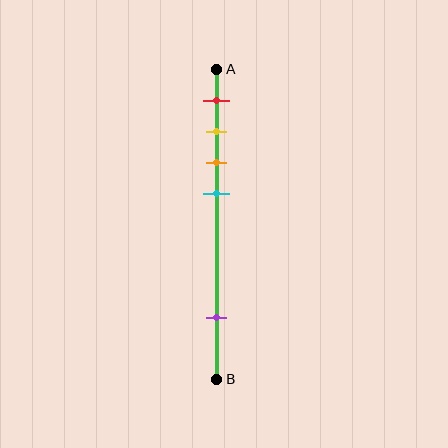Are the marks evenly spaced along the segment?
No, the marks are not evenly spaced.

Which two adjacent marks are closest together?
The yellow and orange marks are the closest adjacent pair.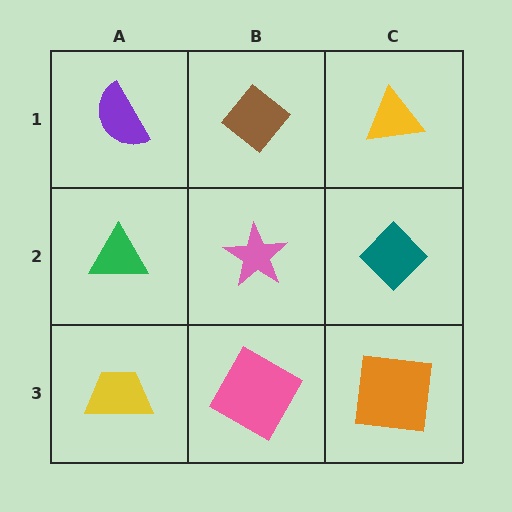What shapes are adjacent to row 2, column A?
A purple semicircle (row 1, column A), a yellow trapezoid (row 3, column A), a pink star (row 2, column B).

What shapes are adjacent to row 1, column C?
A teal diamond (row 2, column C), a brown diamond (row 1, column B).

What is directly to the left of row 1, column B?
A purple semicircle.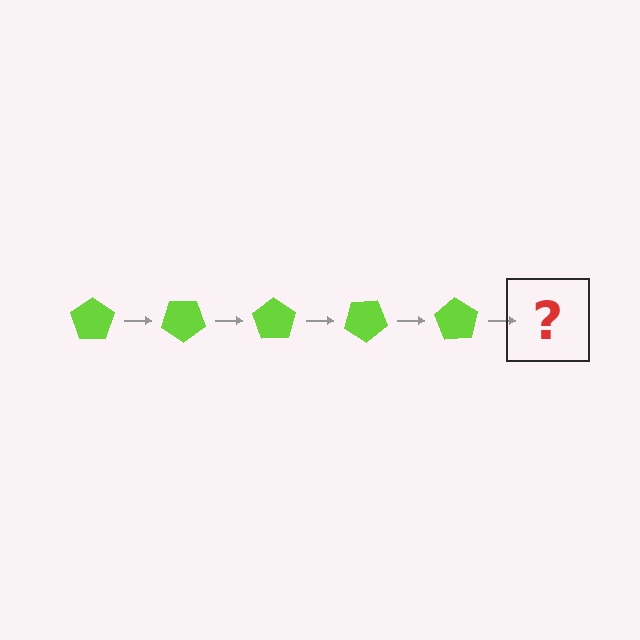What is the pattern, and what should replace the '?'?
The pattern is that the pentagon rotates 35 degrees each step. The '?' should be a lime pentagon rotated 175 degrees.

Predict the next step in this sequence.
The next step is a lime pentagon rotated 175 degrees.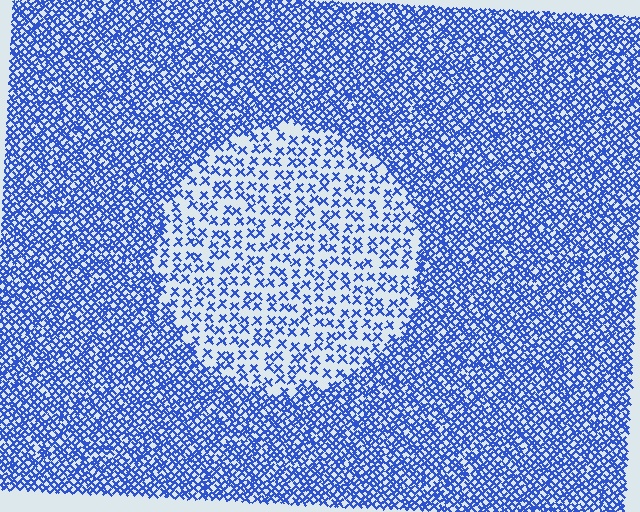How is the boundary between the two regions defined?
The boundary is defined by a change in element density (approximately 2.4x ratio). All elements are the same color, size, and shape.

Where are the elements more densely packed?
The elements are more densely packed outside the circle boundary.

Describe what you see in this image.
The image contains small blue elements arranged at two different densities. A circle-shaped region is visible where the elements are less densely packed than the surrounding area.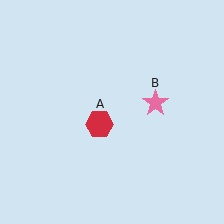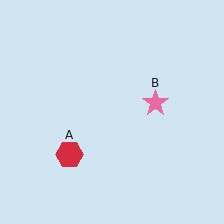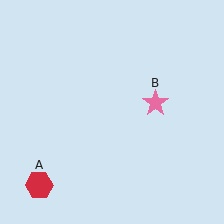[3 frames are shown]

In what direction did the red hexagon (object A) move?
The red hexagon (object A) moved down and to the left.